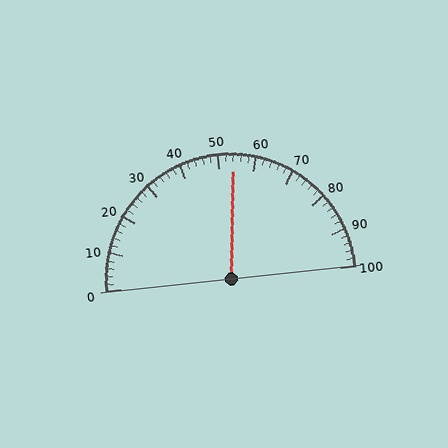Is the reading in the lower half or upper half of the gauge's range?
The reading is in the upper half of the range (0 to 100).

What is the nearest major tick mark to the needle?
The nearest major tick mark is 50.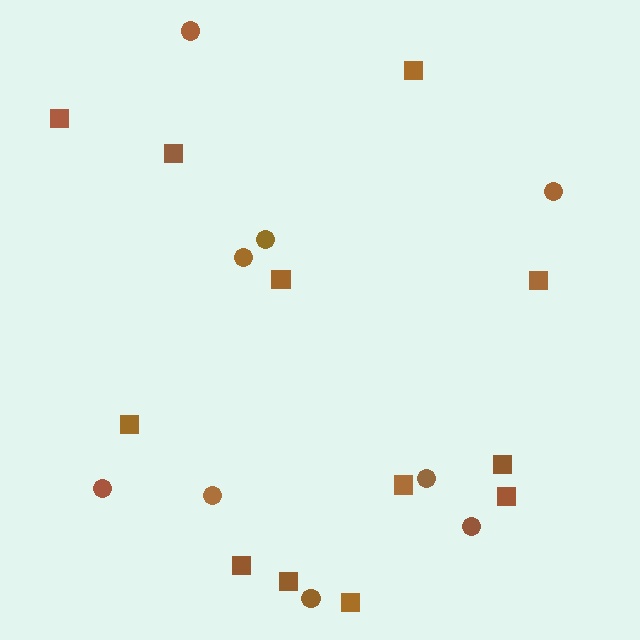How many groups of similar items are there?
There are 2 groups: one group of circles (9) and one group of squares (12).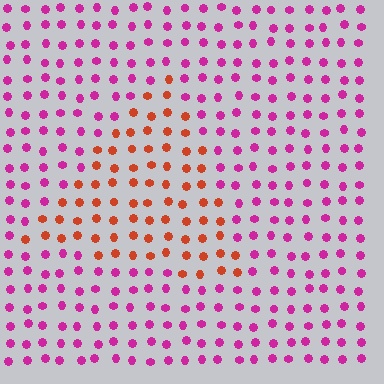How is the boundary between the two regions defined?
The boundary is defined purely by a slight shift in hue (about 54 degrees). Spacing, size, and orientation are identical on both sides.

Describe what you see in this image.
The image is filled with small magenta elements in a uniform arrangement. A triangle-shaped region is visible where the elements are tinted to a slightly different hue, forming a subtle color boundary.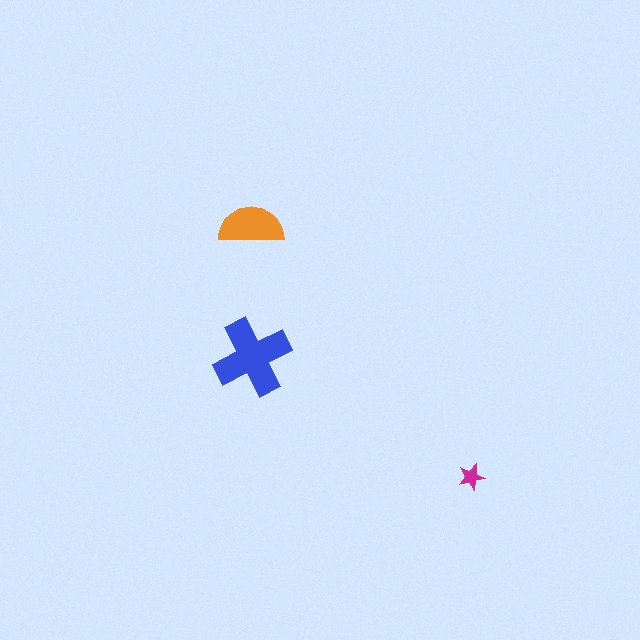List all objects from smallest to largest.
The magenta star, the orange semicircle, the blue cross.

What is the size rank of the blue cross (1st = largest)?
1st.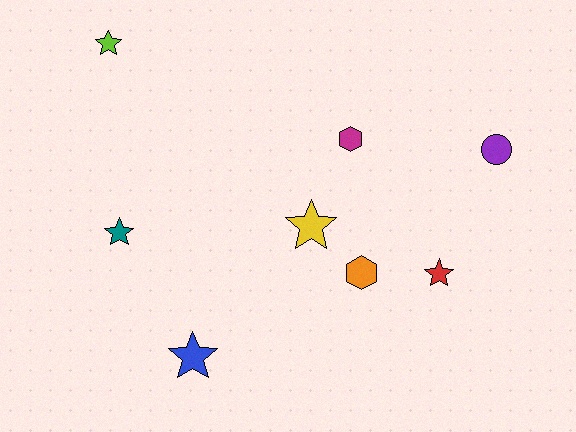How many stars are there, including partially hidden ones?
There are 5 stars.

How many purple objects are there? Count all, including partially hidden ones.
There is 1 purple object.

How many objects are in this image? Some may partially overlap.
There are 8 objects.